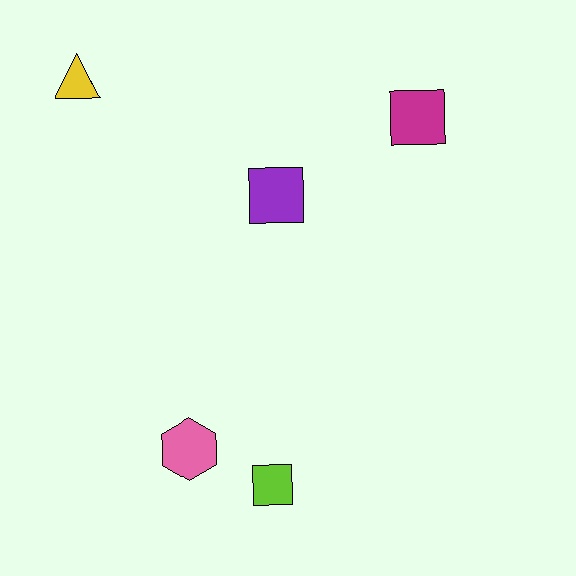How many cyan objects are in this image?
There are no cyan objects.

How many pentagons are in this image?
There are no pentagons.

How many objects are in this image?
There are 5 objects.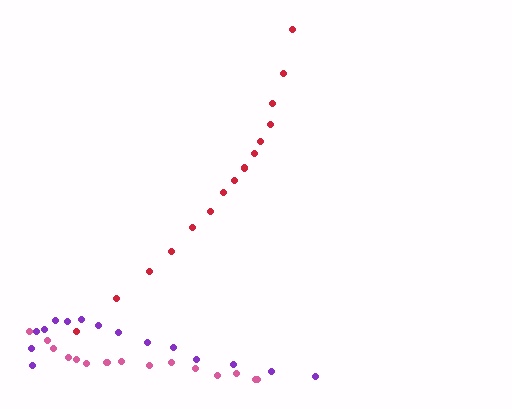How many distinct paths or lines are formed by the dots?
There are 3 distinct paths.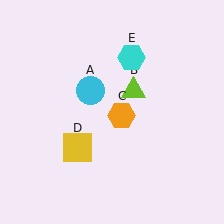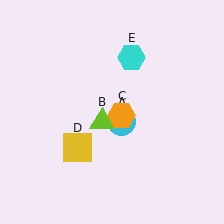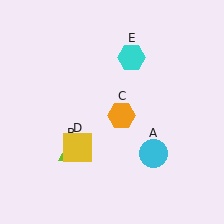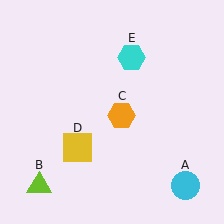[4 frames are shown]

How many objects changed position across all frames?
2 objects changed position: cyan circle (object A), lime triangle (object B).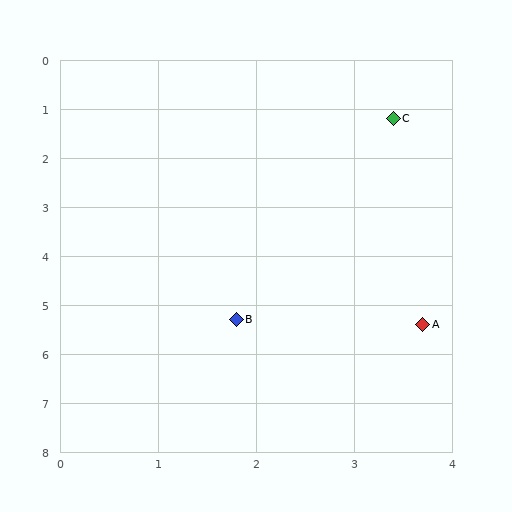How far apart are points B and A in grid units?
Points B and A are about 1.9 grid units apart.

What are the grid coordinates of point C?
Point C is at approximately (3.4, 1.2).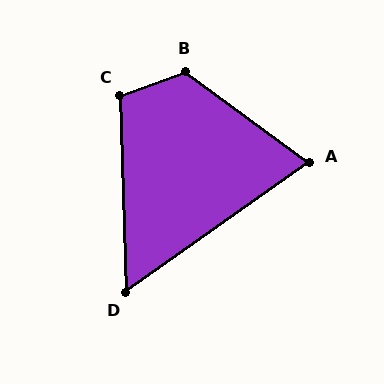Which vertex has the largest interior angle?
B, at approximately 124 degrees.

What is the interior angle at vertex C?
Approximately 108 degrees (obtuse).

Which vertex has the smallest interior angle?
D, at approximately 56 degrees.